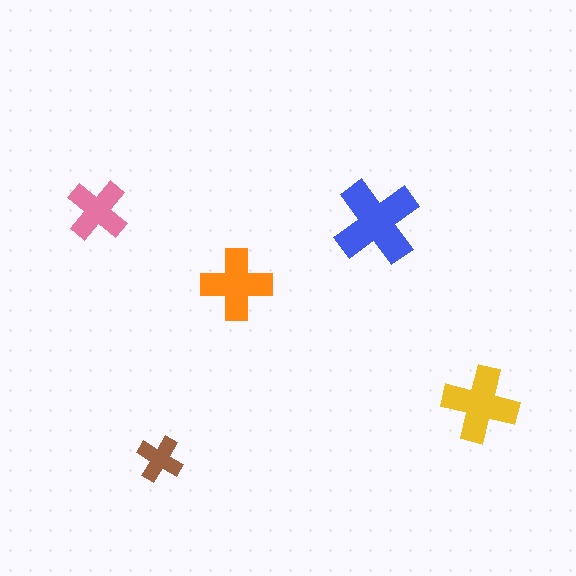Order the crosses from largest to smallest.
the blue one, the yellow one, the orange one, the pink one, the brown one.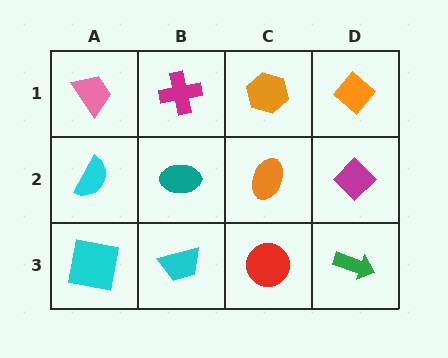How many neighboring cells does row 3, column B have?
3.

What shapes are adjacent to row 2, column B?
A magenta cross (row 1, column B), a cyan trapezoid (row 3, column B), a cyan semicircle (row 2, column A), an orange ellipse (row 2, column C).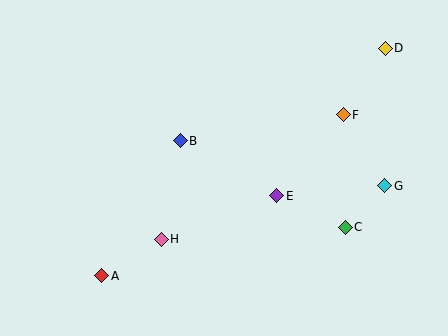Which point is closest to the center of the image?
Point B at (180, 141) is closest to the center.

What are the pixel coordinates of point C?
Point C is at (345, 227).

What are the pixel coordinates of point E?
Point E is at (277, 196).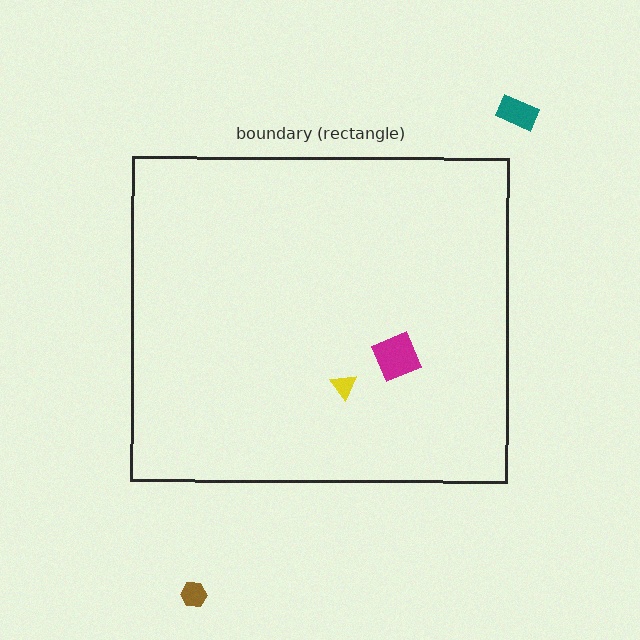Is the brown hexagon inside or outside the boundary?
Outside.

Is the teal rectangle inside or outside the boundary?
Outside.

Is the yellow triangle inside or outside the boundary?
Inside.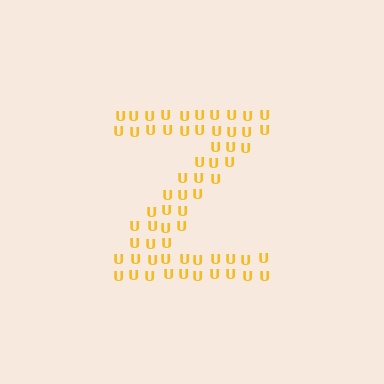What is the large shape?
The large shape is the letter Z.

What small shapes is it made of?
It is made of small letter U's.